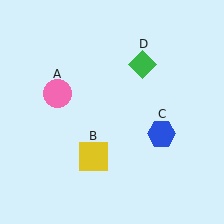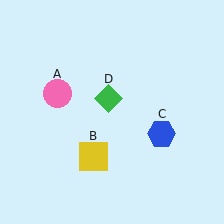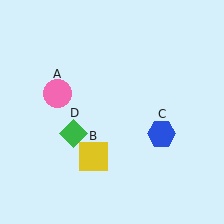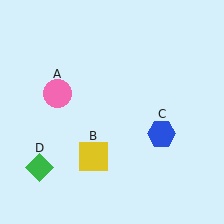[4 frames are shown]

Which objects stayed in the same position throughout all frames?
Pink circle (object A) and yellow square (object B) and blue hexagon (object C) remained stationary.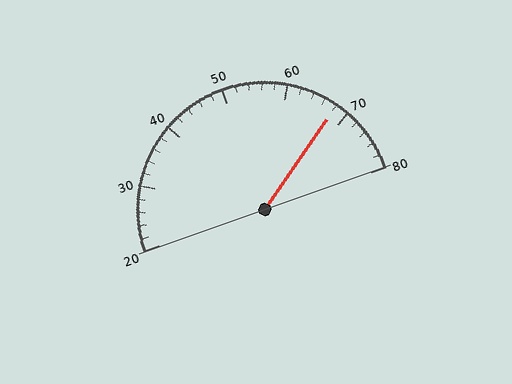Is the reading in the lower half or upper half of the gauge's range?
The reading is in the upper half of the range (20 to 80).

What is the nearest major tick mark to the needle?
The nearest major tick mark is 70.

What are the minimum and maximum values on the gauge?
The gauge ranges from 20 to 80.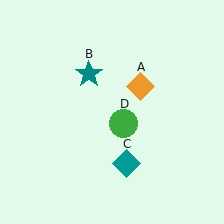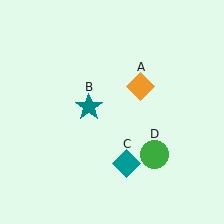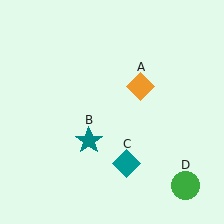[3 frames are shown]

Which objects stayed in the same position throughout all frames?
Orange diamond (object A) and teal diamond (object C) remained stationary.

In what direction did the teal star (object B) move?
The teal star (object B) moved down.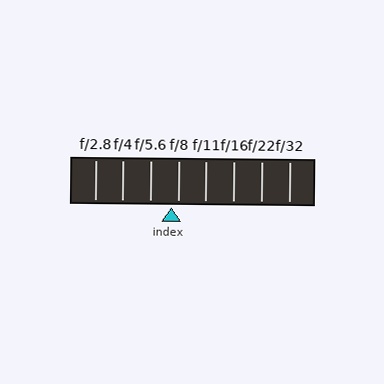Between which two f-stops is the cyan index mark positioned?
The index mark is between f/5.6 and f/8.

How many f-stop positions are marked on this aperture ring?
There are 8 f-stop positions marked.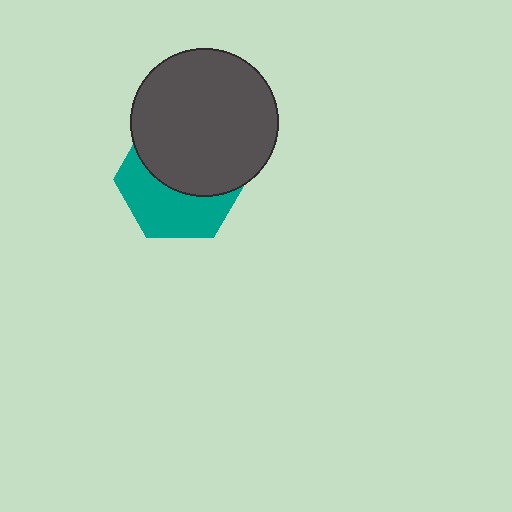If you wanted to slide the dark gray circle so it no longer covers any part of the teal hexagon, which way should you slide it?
Slide it up — that is the most direct way to separate the two shapes.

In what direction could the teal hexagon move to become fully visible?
The teal hexagon could move down. That would shift it out from behind the dark gray circle entirely.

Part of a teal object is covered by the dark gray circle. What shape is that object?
It is a hexagon.